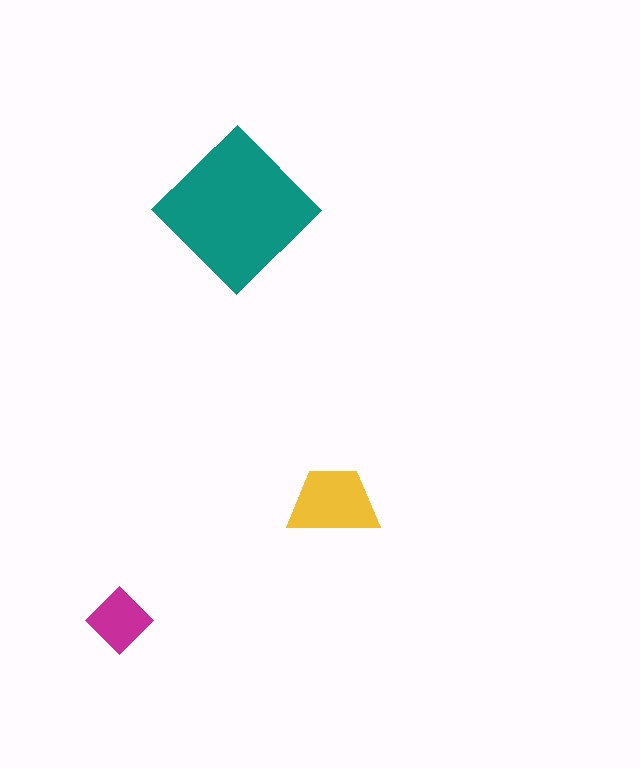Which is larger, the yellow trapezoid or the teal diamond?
The teal diamond.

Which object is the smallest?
The magenta diamond.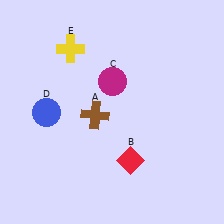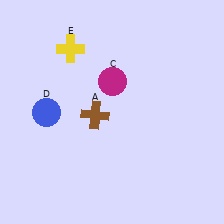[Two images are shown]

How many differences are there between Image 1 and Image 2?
There is 1 difference between the two images.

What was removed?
The red diamond (B) was removed in Image 2.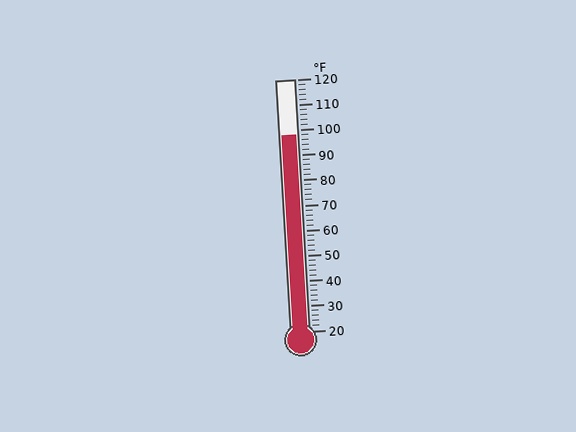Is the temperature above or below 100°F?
The temperature is below 100°F.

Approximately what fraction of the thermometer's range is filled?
The thermometer is filled to approximately 80% of its range.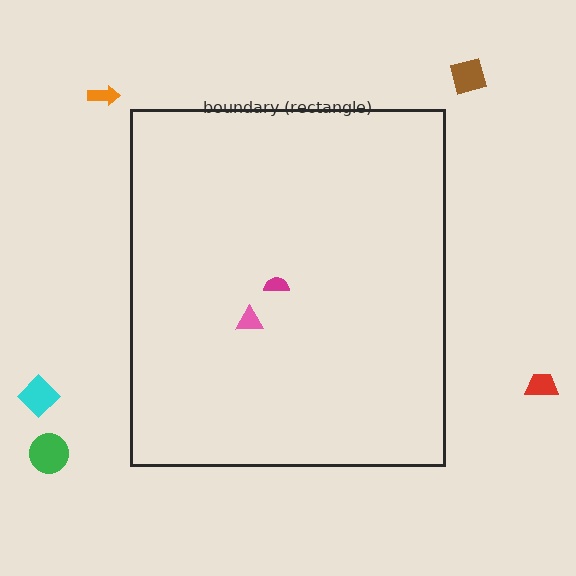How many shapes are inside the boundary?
2 inside, 5 outside.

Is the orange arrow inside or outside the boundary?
Outside.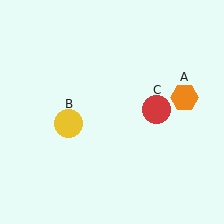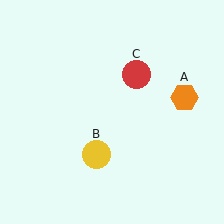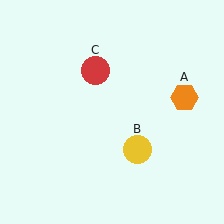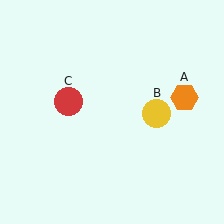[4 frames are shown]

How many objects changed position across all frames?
2 objects changed position: yellow circle (object B), red circle (object C).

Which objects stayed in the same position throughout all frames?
Orange hexagon (object A) remained stationary.